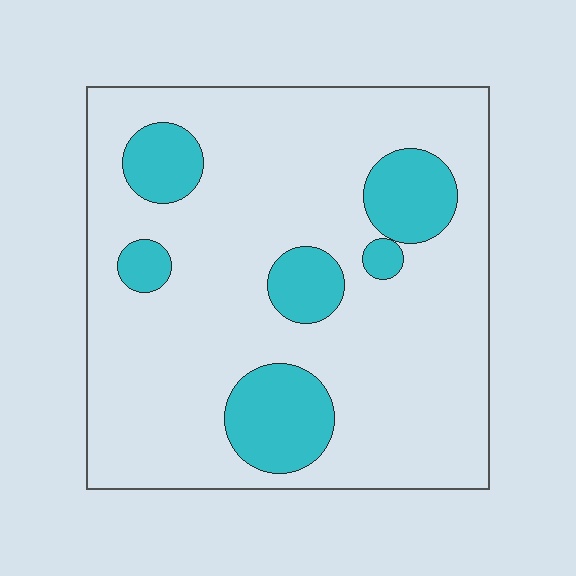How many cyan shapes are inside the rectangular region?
6.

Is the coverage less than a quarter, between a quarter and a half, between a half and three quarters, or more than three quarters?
Less than a quarter.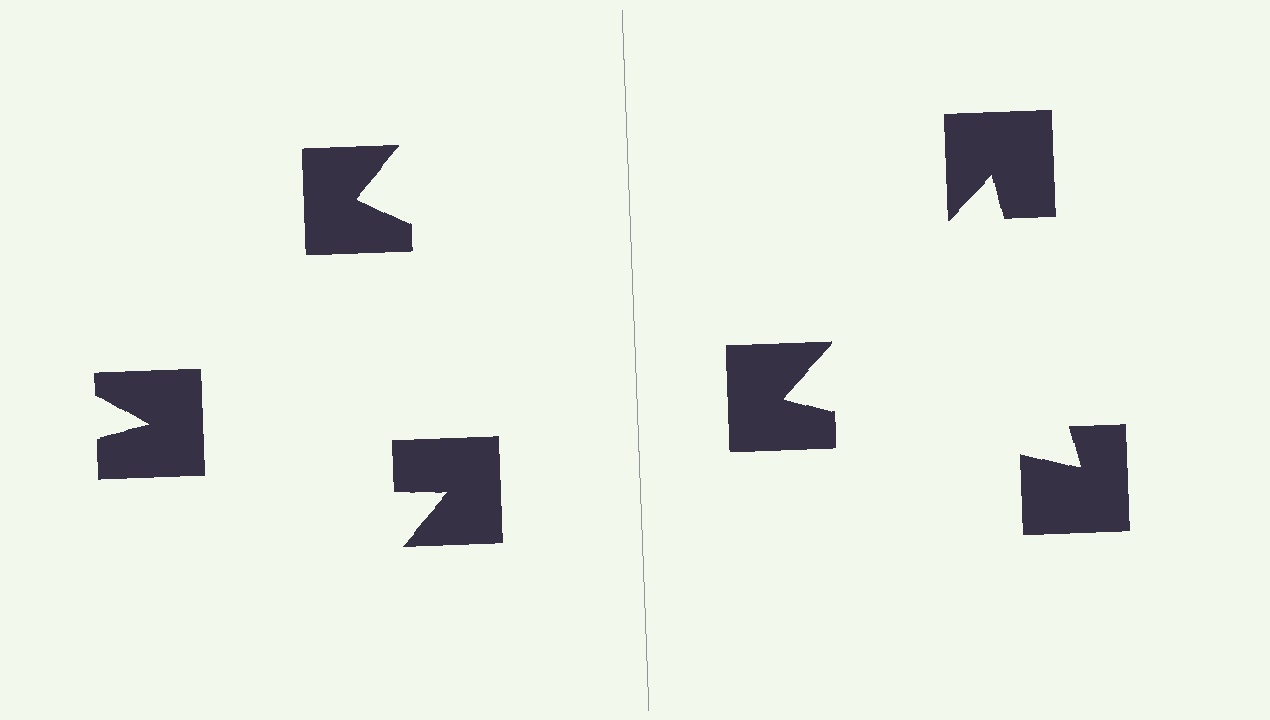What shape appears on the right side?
An illusory triangle.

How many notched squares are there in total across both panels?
6 — 3 on each side.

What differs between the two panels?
The notched squares are positioned identically on both sides; only the wedge orientations differ. On the right they align to a triangle; on the left they are misaligned.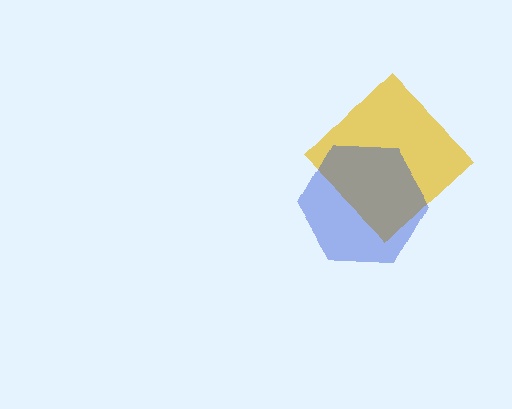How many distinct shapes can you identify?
There are 2 distinct shapes: a yellow diamond, a blue hexagon.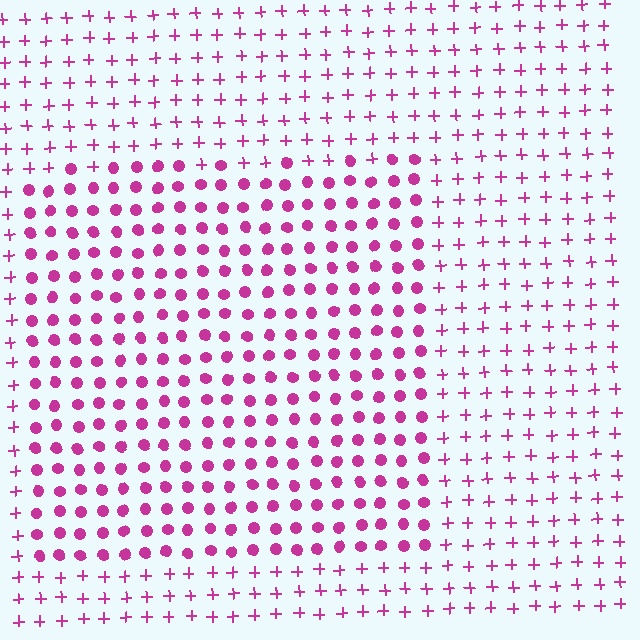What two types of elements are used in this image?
The image uses circles inside the rectangle region and plus signs outside it.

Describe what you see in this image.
The image is filled with small magenta elements arranged in a uniform grid. A rectangle-shaped region contains circles, while the surrounding area contains plus signs. The boundary is defined purely by the change in element shape.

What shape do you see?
I see a rectangle.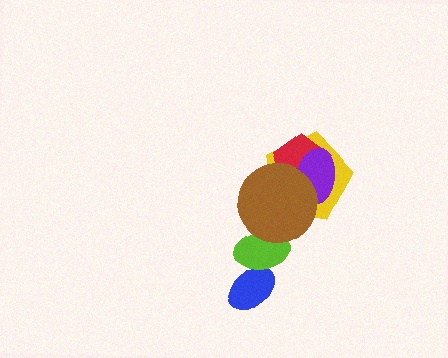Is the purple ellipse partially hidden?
Yes, it is partially covered by another shape.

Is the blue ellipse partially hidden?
Yes, it is partially covered by another shape.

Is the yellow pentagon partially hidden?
Yes, it is partially covered by another shape.